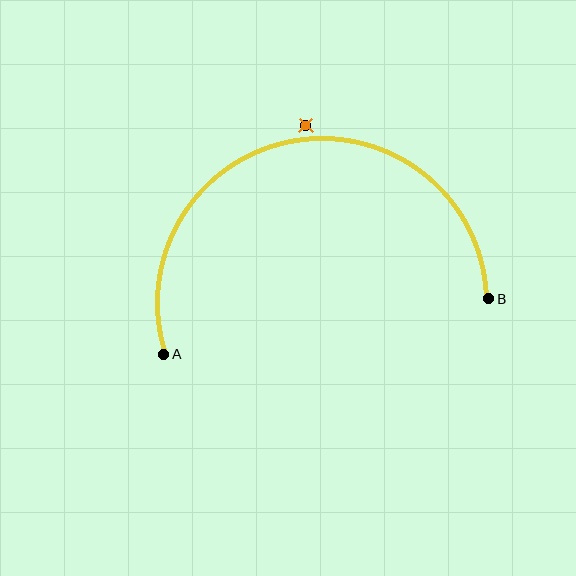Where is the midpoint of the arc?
The arc midpoint is the point on the curve farthest from the straight line joining A and B. It sits above that line.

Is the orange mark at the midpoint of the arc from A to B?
No — the orange mark does not lie on the arc at all. It sits slightly outside the curve.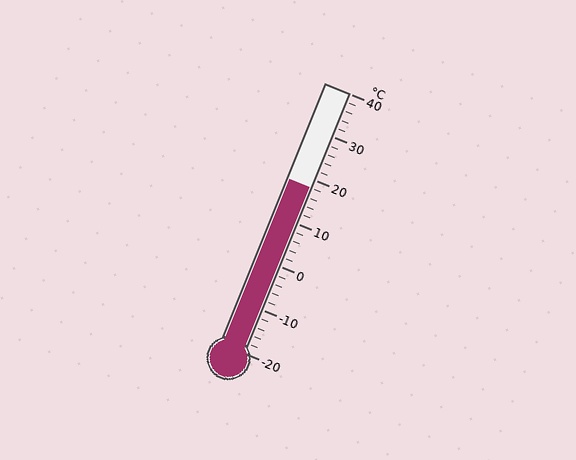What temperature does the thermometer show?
The thermometer shows approximately 18°C.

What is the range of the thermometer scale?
The thermometer scale ranges from -20°C to 40°C.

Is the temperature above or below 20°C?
The temperature is below 20°C.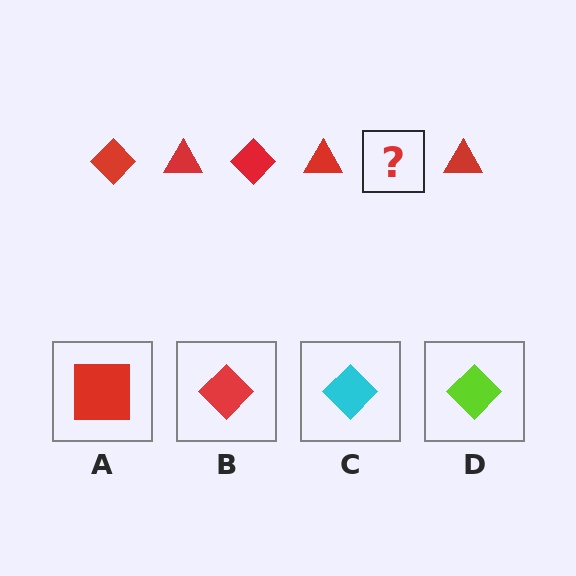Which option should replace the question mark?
Option B.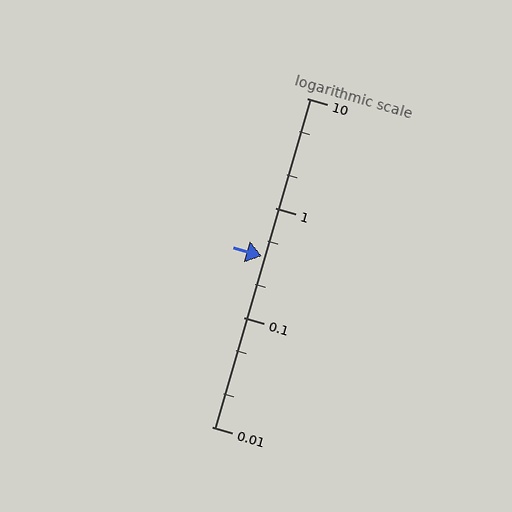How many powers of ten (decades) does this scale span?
The scale spans 3 decades, from 0.01 to 10.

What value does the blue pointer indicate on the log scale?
The pointer indicates approximately 0.36.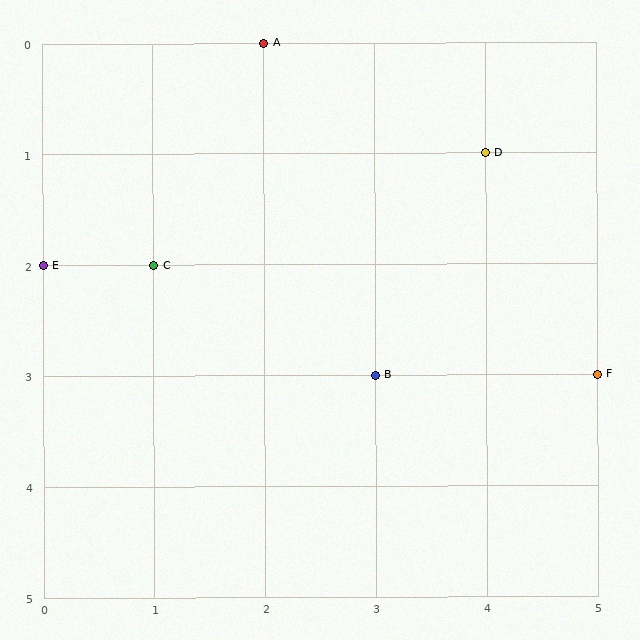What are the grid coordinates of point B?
Point B is at grid coordinates (3, 3).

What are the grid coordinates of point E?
Point E is at grid coordinates (0, 2).